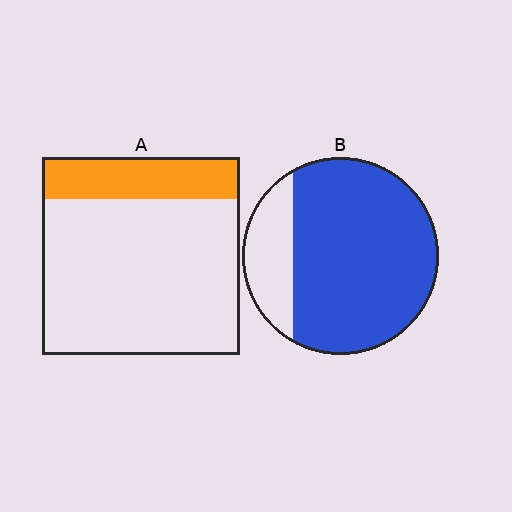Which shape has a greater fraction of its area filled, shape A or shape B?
Shape B.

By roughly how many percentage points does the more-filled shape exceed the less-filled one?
By roughly 60 percentage points (B over A).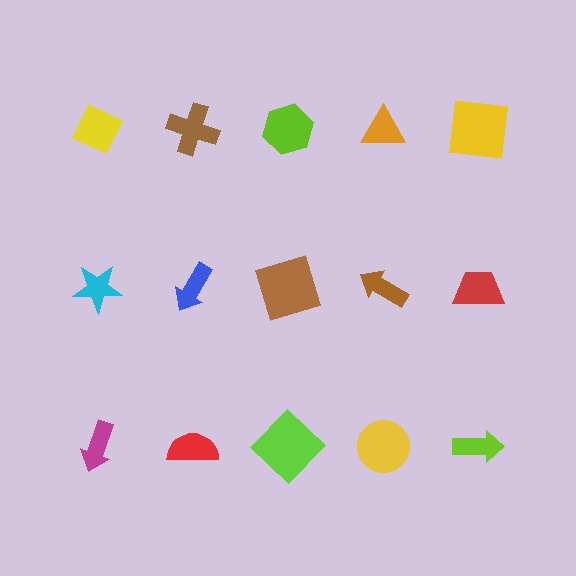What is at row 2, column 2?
A blue arrow.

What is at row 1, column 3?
A lime hexagon.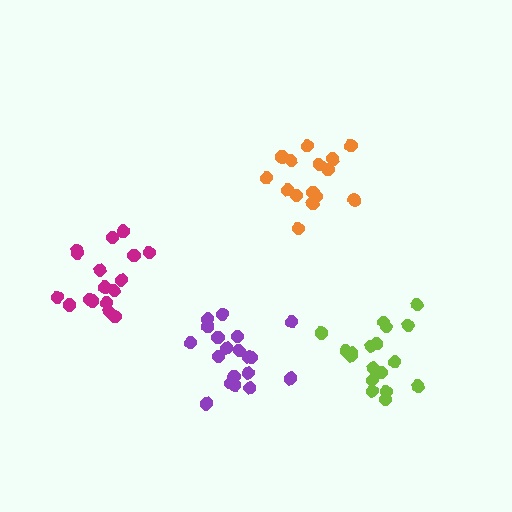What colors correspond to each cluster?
The clusters are colored: purple, orange, lime, magenta.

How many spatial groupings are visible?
There are 4 spatial groupings.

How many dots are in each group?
Group 1: 19 dots, Group 2: 15 dots, Group 3: 18 dots, Group 4: 17 dots (69 total).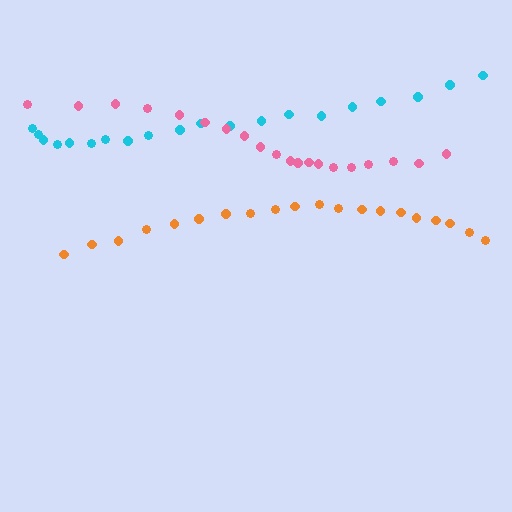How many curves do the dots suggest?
There are 3 distinct paths.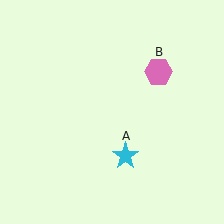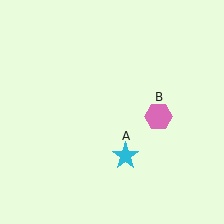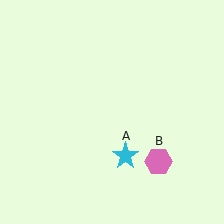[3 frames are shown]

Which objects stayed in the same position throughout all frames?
Cyan star (object A) remained stationary.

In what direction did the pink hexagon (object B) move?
The pink hexagon (object B) moved down.